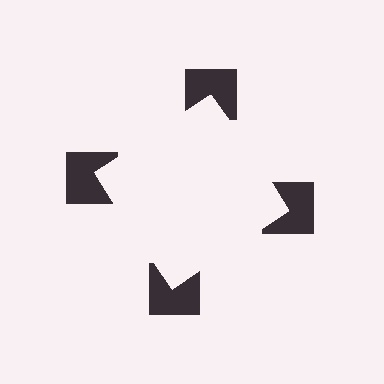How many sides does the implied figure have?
4 sides.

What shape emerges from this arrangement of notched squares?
An illusory square — its edges are inferred from the aligned wedge cuts in the notched squares, not physically drawn.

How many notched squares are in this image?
There are 4 — one at each vertex of the illusory square.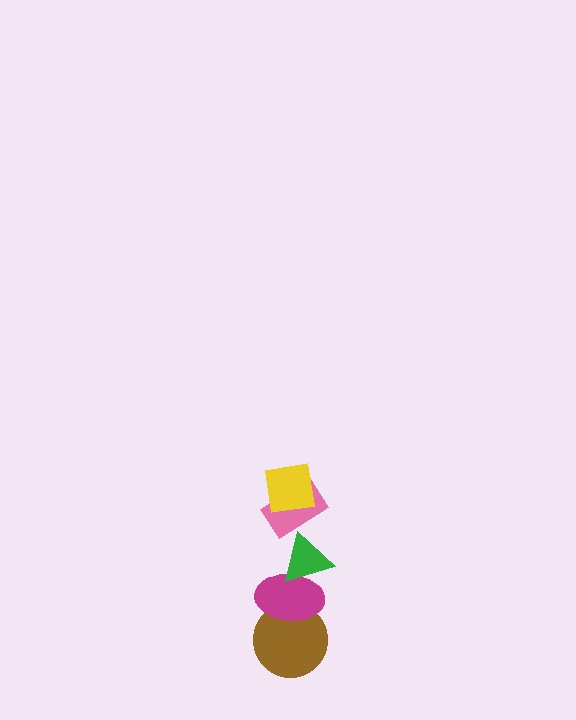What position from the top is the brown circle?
The brown circle is 5th from the top.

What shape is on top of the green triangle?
The pink rectangle is on top of the green triangle.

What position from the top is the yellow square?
The yellow square is 1st from the top.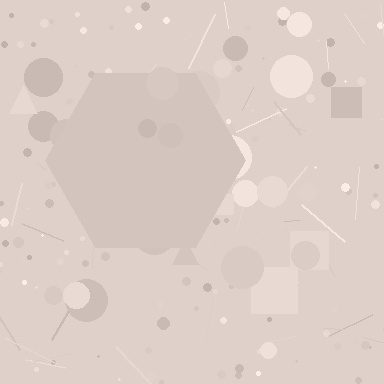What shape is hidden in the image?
A hexagon is hidden in the image.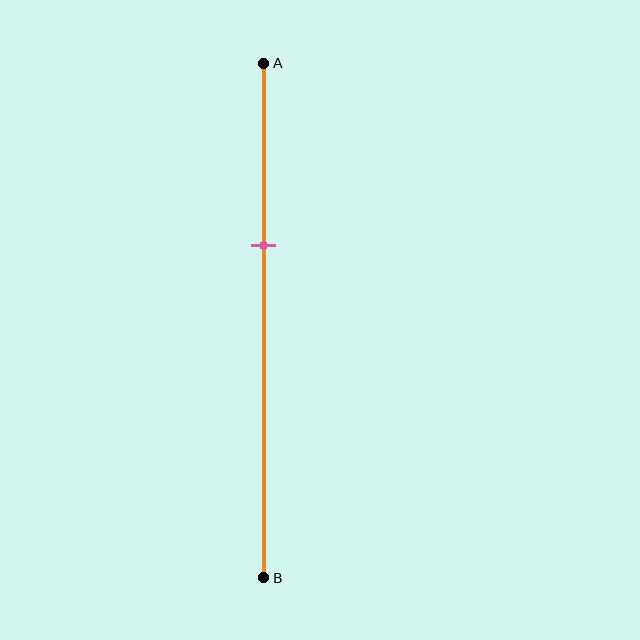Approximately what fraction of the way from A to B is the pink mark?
The pink mark is approximately 35% of the way from A to B.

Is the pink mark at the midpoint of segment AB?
No, the mark is at about 35% from A, not at the 50% midpoint.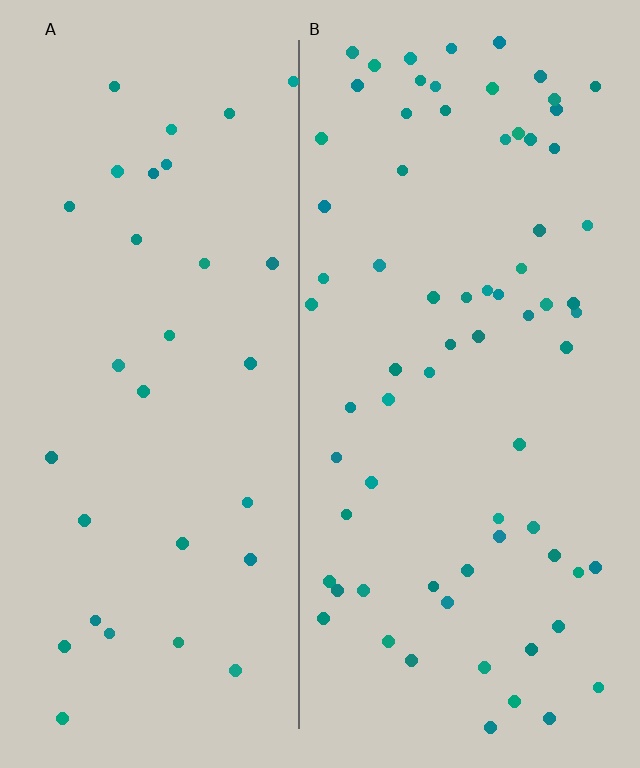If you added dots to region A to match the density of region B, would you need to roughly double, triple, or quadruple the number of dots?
Approximately double.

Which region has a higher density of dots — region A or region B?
B (the right).